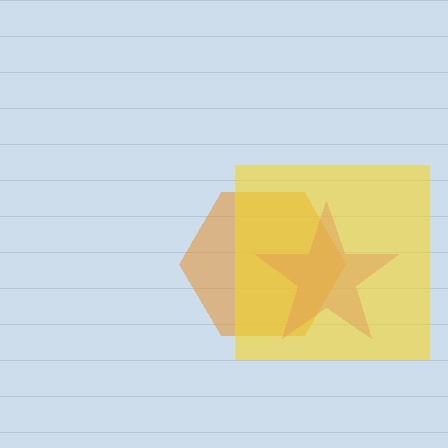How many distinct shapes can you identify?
There are 3 distinct shapes: an orange hexagon, a magenta star, a yellow square.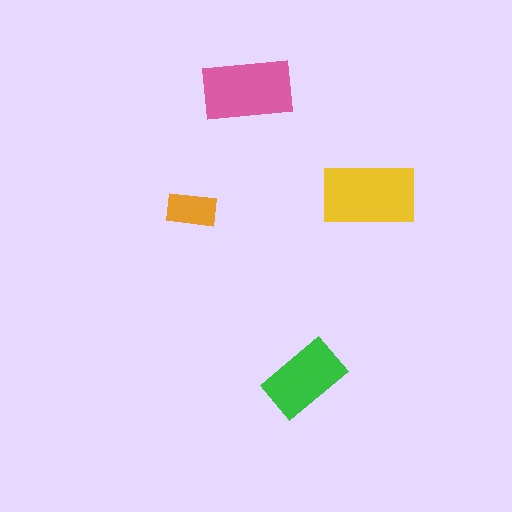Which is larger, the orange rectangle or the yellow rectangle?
The yellow one.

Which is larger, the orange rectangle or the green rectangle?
The green one.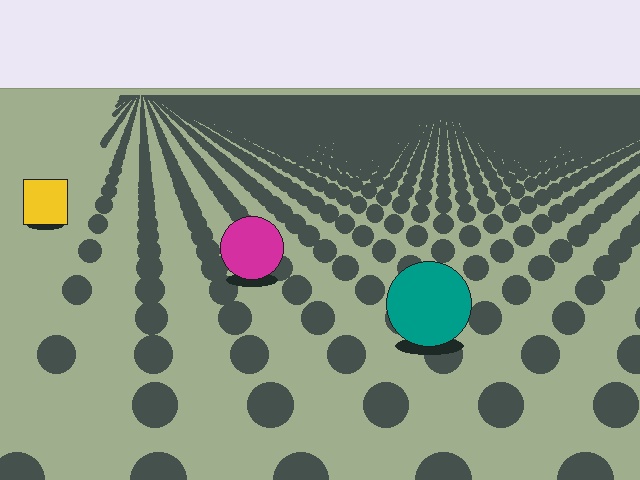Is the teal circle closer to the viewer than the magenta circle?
Yes. The teal circle is closer — you can tell from the texture gradient: the ground texture is coarser near it.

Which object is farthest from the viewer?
The yellow square is farthest from the viewer. It appears smaller and the ground texture around it is denser.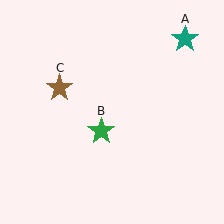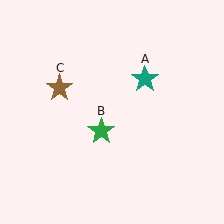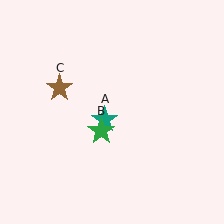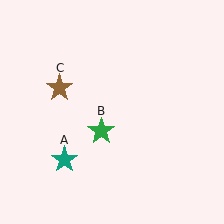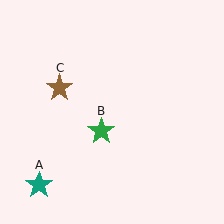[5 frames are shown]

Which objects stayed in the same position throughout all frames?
Green star (object B) and brown star (object C) remained stationary.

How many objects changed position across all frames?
1 object changed position: teal star (object A).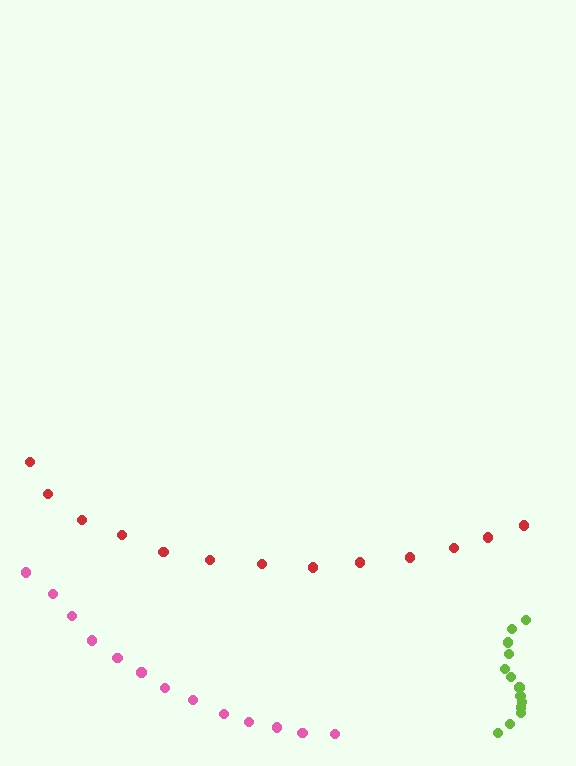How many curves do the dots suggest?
There are 3 distinct paths.